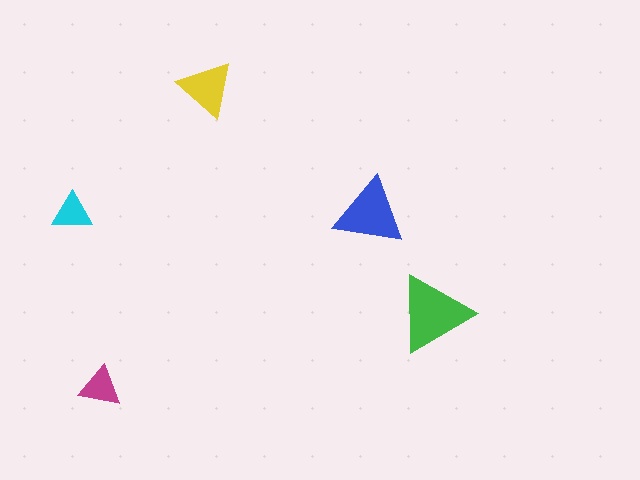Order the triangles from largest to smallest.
the green one, the blue one, the yellow one, the magenta one, the cyan one.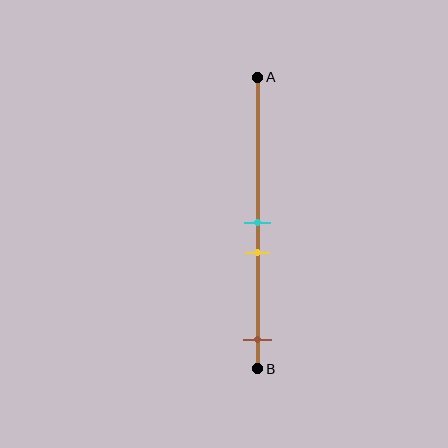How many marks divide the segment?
There are 3 marks dividing the segment.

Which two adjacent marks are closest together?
The cyan and yellow marks are the closest adjacent pair.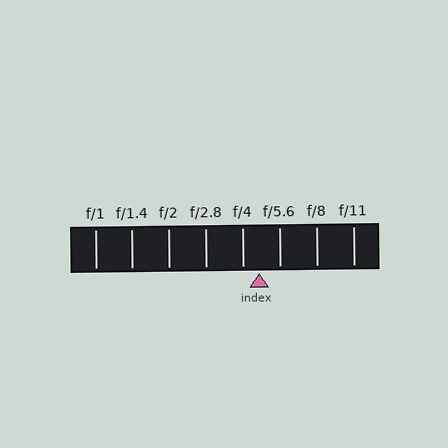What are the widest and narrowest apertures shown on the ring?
The widest aperture shown is f/1 and the narrowest is f/11.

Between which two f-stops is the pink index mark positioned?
The index mark is between f/4 and f/5.6.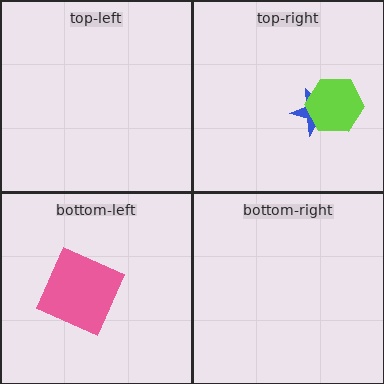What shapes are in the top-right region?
The blue star, the lime hexagon.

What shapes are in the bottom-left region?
The pink square.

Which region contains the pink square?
The bottom-left region.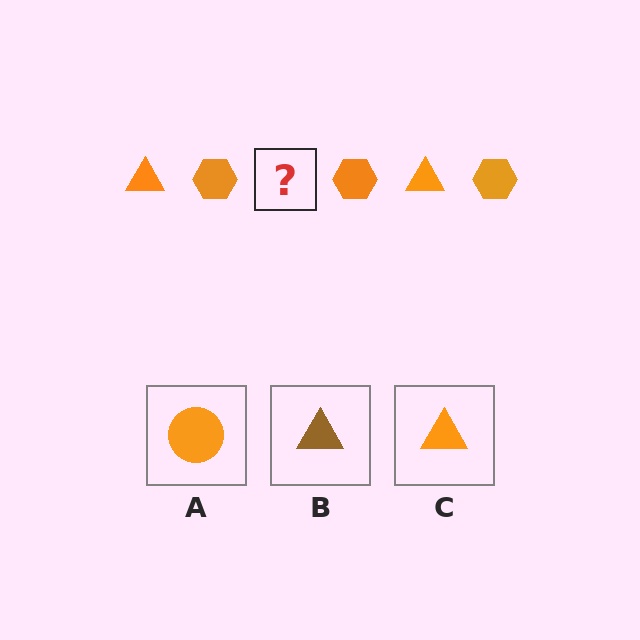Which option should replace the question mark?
Option C.